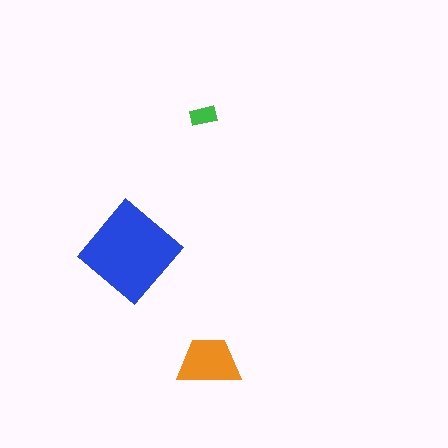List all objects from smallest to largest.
The green rectangle, the orange trapezoid, the blue diamond.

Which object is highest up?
The green rectangle is topmost.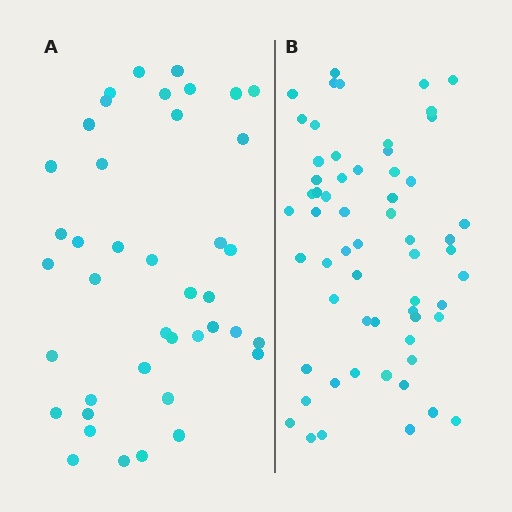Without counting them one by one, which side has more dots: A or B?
Region B (the right region) has more dots.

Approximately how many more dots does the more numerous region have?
Region B has approximately 20 more dots than region A.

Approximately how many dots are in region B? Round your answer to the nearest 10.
About 60 dots.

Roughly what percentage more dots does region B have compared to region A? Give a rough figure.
About 45% more.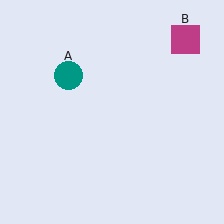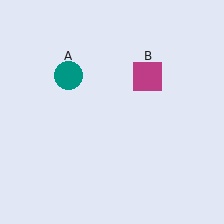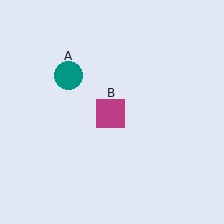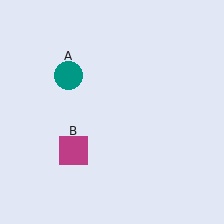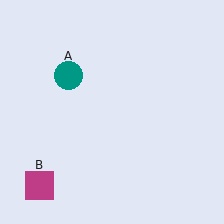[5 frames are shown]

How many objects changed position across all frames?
1 object changed position: magenta square (object B).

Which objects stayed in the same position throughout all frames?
Teal circle (object A) remained stationary.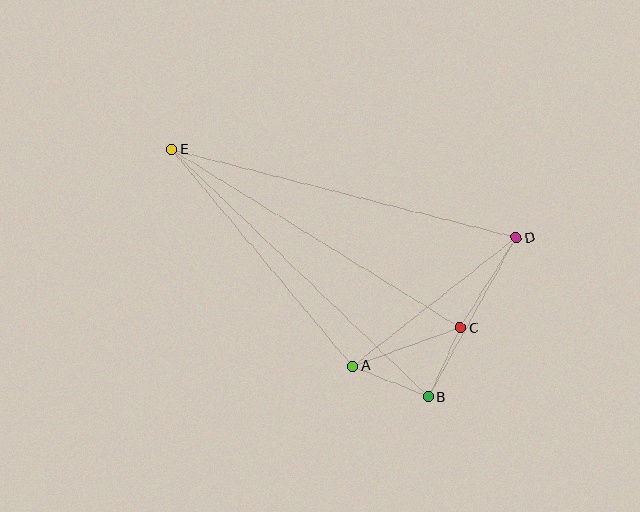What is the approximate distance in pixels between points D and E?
The distance between D and E is approximately 355 pixels.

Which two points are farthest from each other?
Points B and E are farthest from each other.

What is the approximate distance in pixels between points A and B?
The distance between A and B is approximately 82 pixels.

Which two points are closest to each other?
Points B and C are closest to each other.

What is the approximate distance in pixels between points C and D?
The distance between C and D is approximately 106 pixels.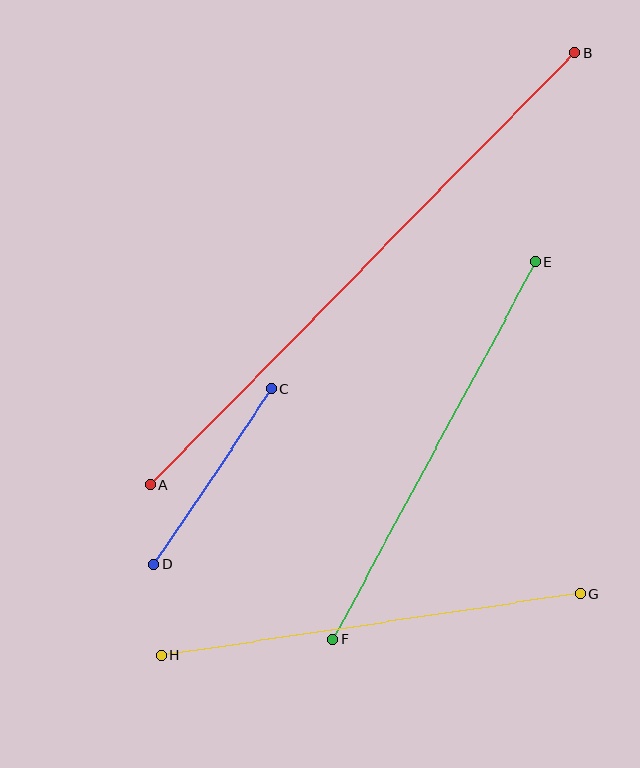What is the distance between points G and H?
The distance is approximately 423 pixels.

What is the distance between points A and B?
The distance is approximately 606 pixels.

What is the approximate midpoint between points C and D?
The midpoint is at approximately (213, 477) pixels.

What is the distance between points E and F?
The distance is approximately 428 pixels.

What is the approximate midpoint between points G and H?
The midpoint is at approximately (370, 625) pixels.